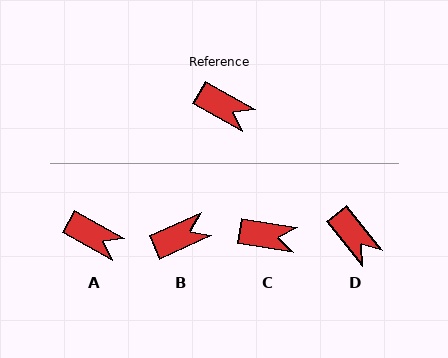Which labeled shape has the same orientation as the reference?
A.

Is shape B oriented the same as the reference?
No, it is off by about 54 degrees.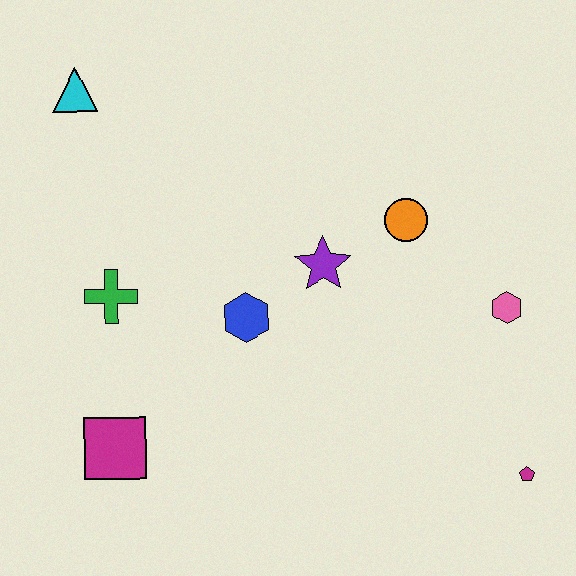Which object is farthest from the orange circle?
The magenta square is farthest from the orange circle.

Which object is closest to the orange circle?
The purple star is closest to the orange circle.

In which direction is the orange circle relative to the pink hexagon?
The orange circle is to the left of the pink hexagon.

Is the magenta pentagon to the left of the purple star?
No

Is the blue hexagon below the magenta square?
No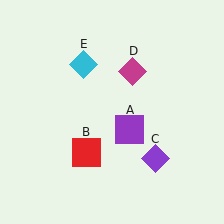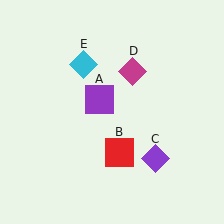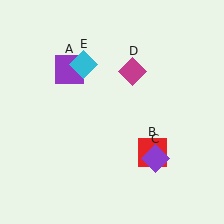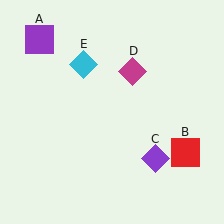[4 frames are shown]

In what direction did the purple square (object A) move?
The purple square (object A) moved up and to the left.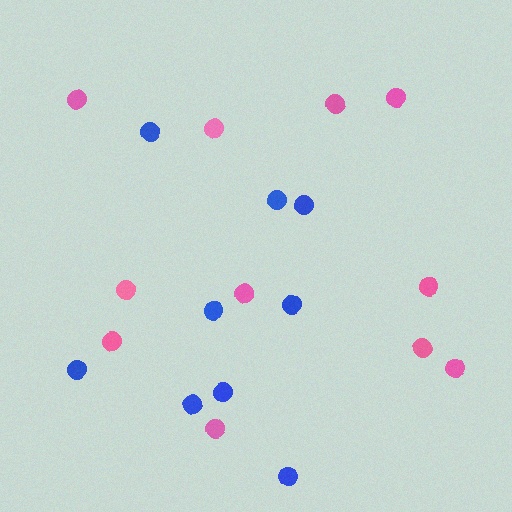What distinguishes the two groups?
There are 2 groups: one group of pink circles (11) and one group of blue circles (9).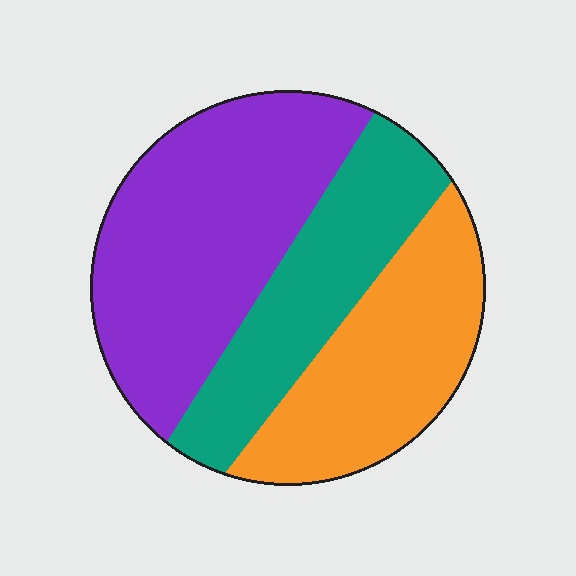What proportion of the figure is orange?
Orange covers 30% of the figure.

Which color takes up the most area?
Purple, at roughly 45%.